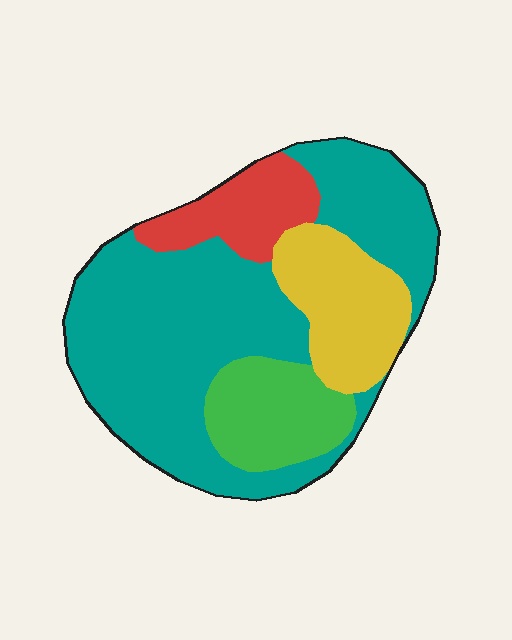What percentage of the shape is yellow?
Yellow covers around 15% of the shape.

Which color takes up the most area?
Teal, at roughly 60%.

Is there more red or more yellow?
Yellow.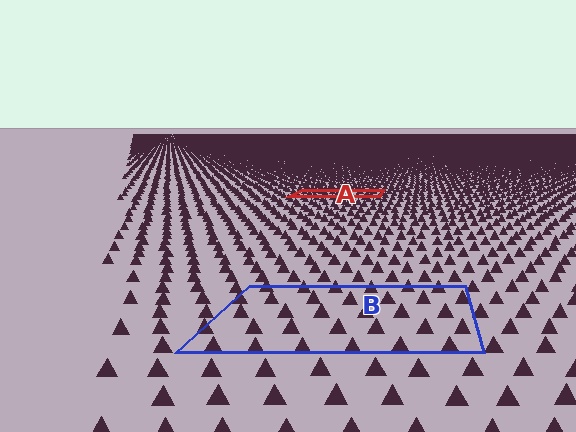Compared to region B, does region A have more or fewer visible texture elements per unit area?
Region A has more texture elements per unit area — they are packed more densely because it is farther away.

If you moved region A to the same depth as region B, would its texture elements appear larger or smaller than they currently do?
They would appear larger. At a closer depth, the same texture elements are projected at a bigger on-screen size.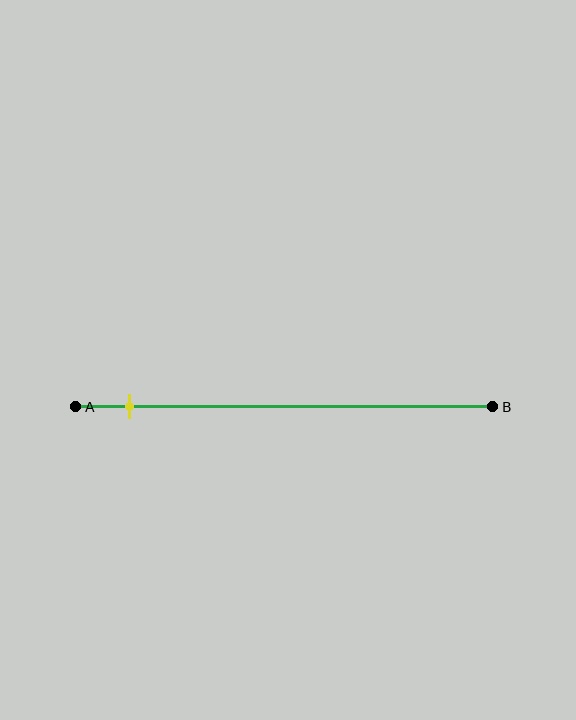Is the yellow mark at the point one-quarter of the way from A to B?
No, the mark is at about 15% from A, not at the 25% one-quarter point.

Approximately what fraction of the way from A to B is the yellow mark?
The yellow mark is approximately 15% of the way from A to B.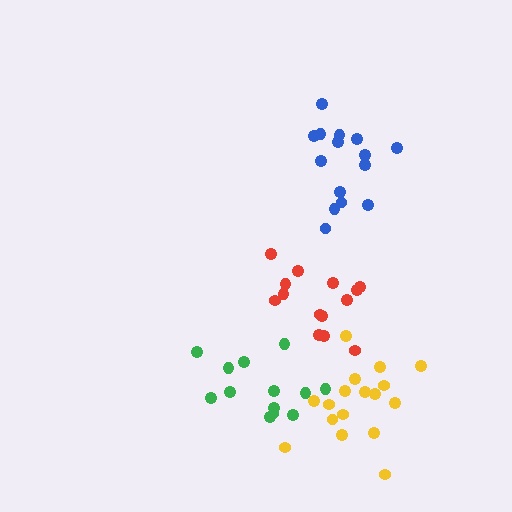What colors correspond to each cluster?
The clusters are colored: blue, green, yellow, red.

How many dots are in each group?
Group 1: 15 dots, Group 2: 13 dots, Group 3: 17 dots, Group 4: 14 dots (59 total).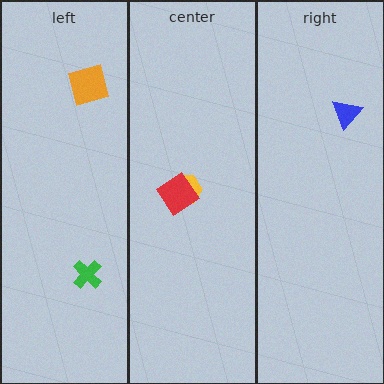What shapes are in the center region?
The yellow hexagon, the red diamond.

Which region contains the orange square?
The left region.